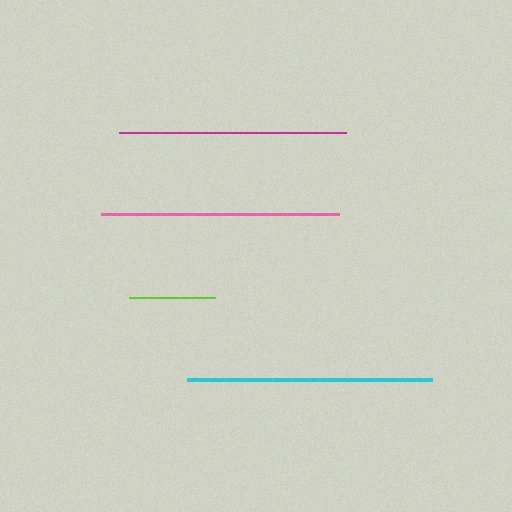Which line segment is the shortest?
The lime line is the shortest at approximately 86 pixels.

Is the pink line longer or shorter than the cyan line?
The cyan line is longer than the pink line.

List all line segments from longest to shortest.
From longest to shortest: cyan, pink, magenta, lime.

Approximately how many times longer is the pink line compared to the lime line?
The pink line is approximately 2.8 times the length of the lime line.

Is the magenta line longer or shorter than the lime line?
The magenta line is longer than the lime line.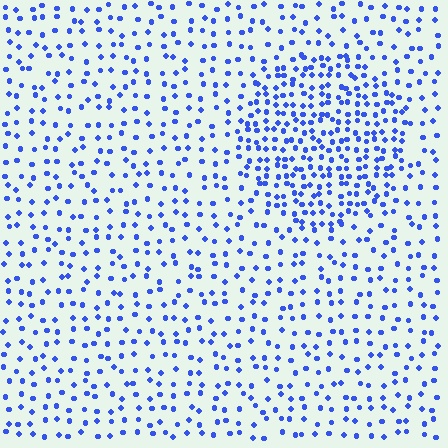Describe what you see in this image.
The image contains small blue elements arranged at two different densities. A circle-shaped region is visible where the elements are more densely packed than the surrounding area.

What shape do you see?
I see a circle.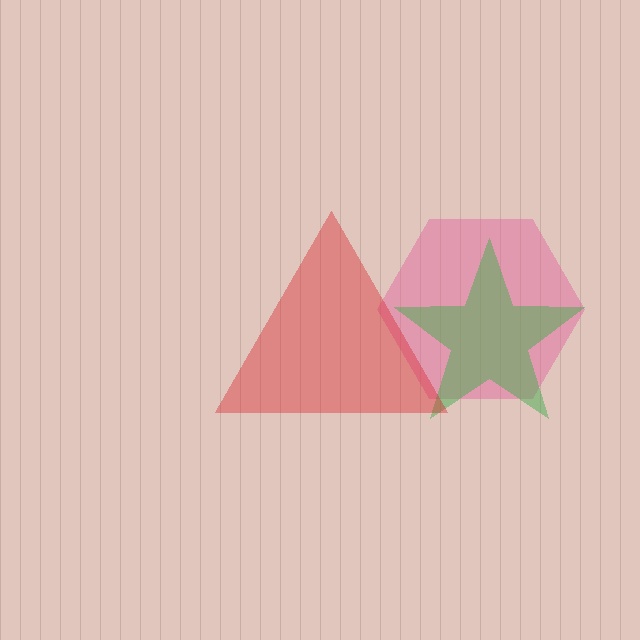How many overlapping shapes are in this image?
There are 3 overlapping shapes in the image.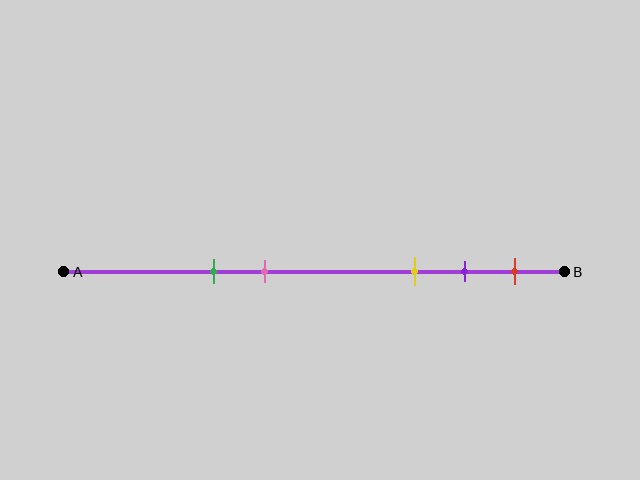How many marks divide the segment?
There are 5 marks dividing the segment.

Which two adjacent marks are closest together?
The purple and red marks are the closest adjacent pair.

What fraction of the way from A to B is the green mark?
The green mark is approximately 30% (0.3) of the way from A to B.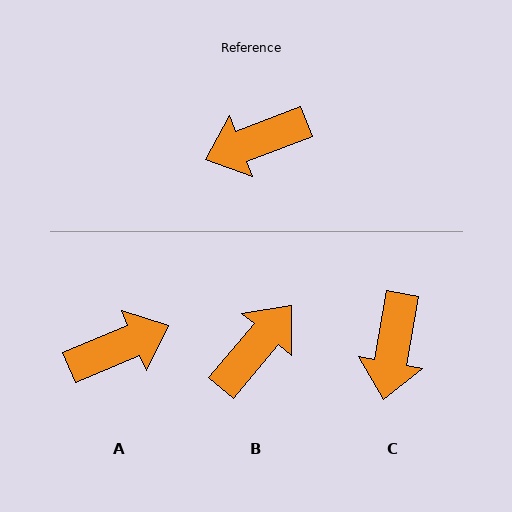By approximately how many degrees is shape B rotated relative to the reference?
Approximately 151 degrees clockwise.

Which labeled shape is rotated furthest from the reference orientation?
A, about 178 degrees away.